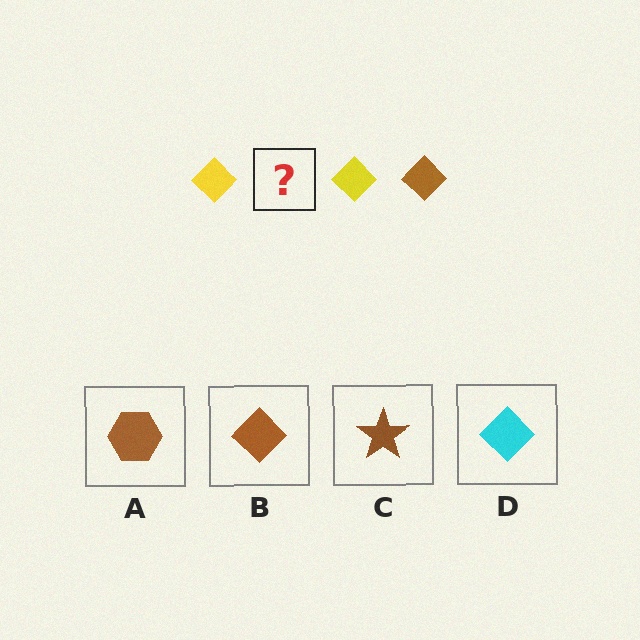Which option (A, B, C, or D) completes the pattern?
B.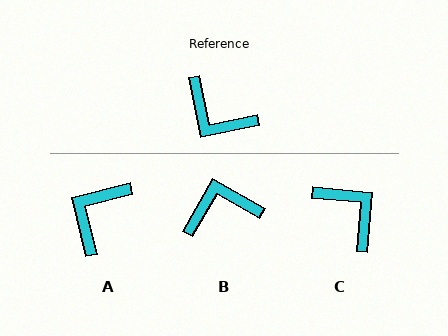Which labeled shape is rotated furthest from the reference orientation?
C, about 164 degrees away.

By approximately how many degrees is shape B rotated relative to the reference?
Approximately 131 degrees clockwise.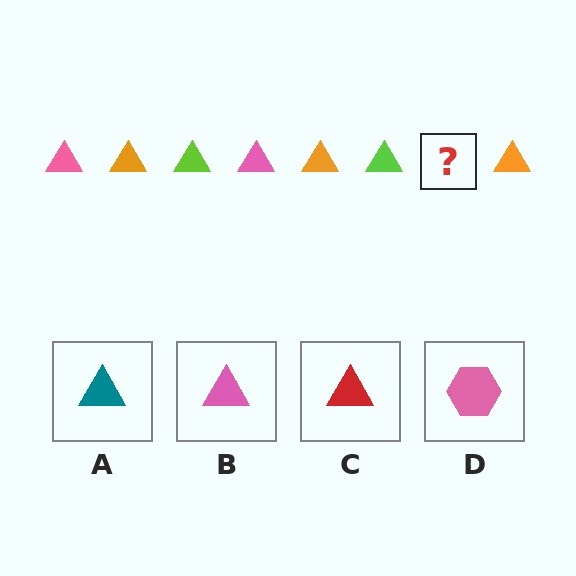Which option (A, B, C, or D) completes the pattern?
B.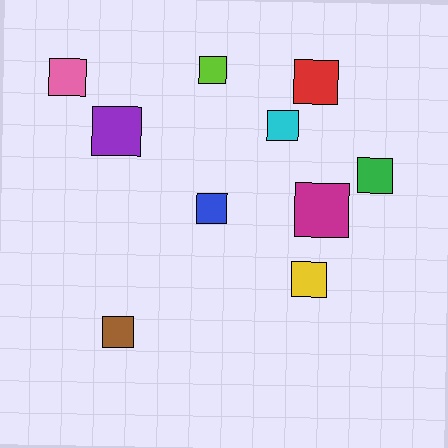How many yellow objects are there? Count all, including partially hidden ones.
There is 1 yellow object.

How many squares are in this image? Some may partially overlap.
There are 10 squares.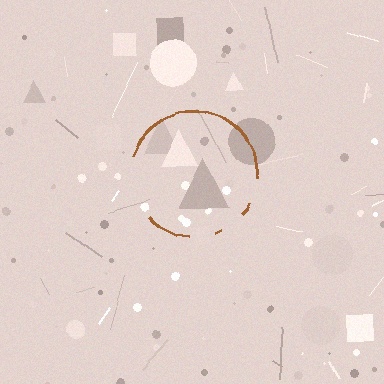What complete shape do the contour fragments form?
The contour fragments form a circle.